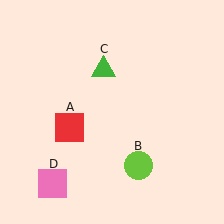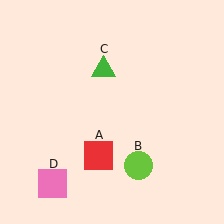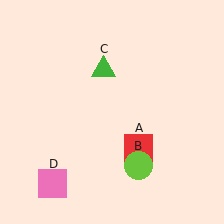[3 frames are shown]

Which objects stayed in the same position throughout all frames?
Lime circle (object B) and green triangle (object C) and pink square (object D) remained stationary.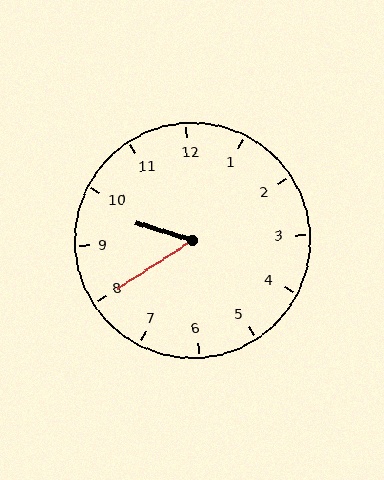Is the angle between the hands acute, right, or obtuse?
It is acute.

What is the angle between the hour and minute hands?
Approximately 50 degrees.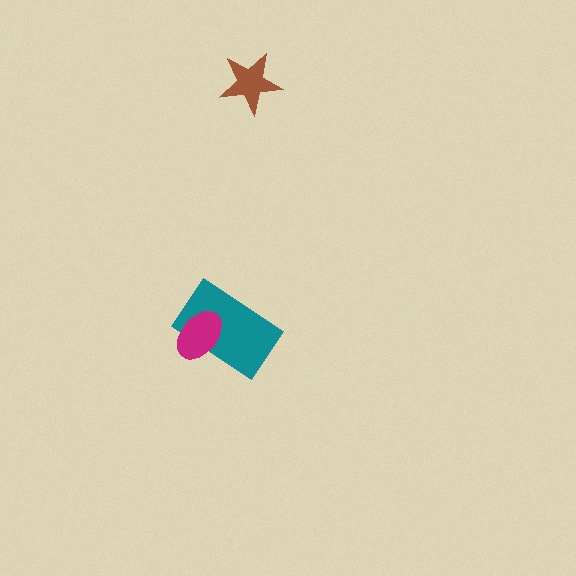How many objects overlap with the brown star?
0 objects overlap with the brown star.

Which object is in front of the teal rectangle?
The magenta ellipse is in front of the teal rectangle.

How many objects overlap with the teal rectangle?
1 object overlaps with the teal rectangle.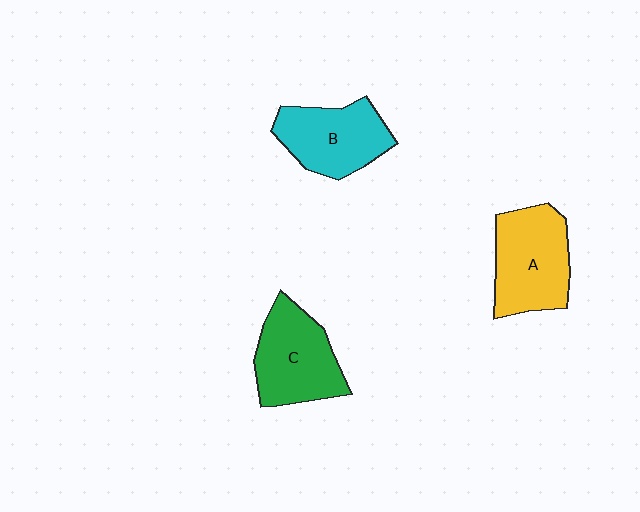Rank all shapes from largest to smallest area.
From largest to smallest: A (yellow), C (green), B (cyan).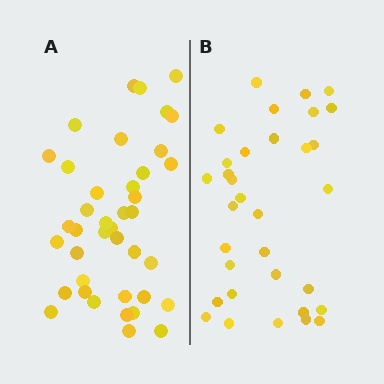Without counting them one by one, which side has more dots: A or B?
Region A (the left region) has more dots.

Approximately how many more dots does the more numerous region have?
Region A has roughly 8 or so more dots than region B.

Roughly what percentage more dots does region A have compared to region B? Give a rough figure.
About 20% more.